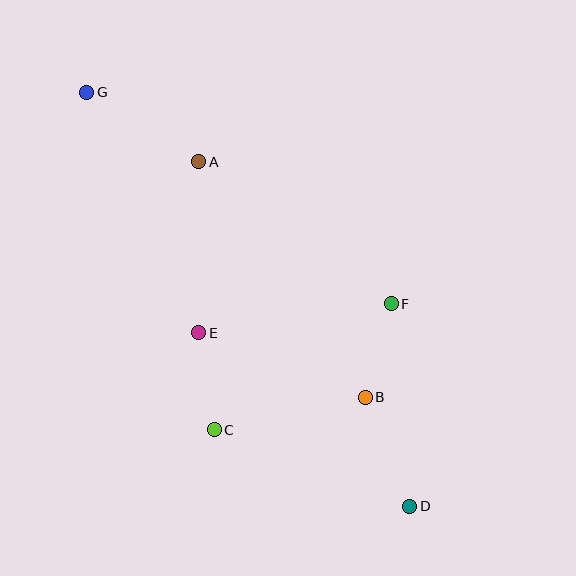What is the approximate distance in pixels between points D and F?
The distance between D and F is approximately 203 pixels.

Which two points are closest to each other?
Points B and F are closest to each other.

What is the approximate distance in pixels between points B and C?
The distance between B and C is approximately 154 pixels.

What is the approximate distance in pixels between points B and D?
The distance between B and D is approximately 117 pixels.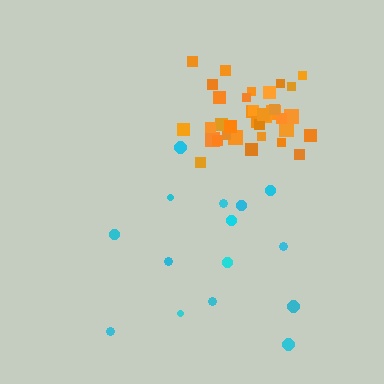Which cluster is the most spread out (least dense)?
Cyan.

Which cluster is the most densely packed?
Orange.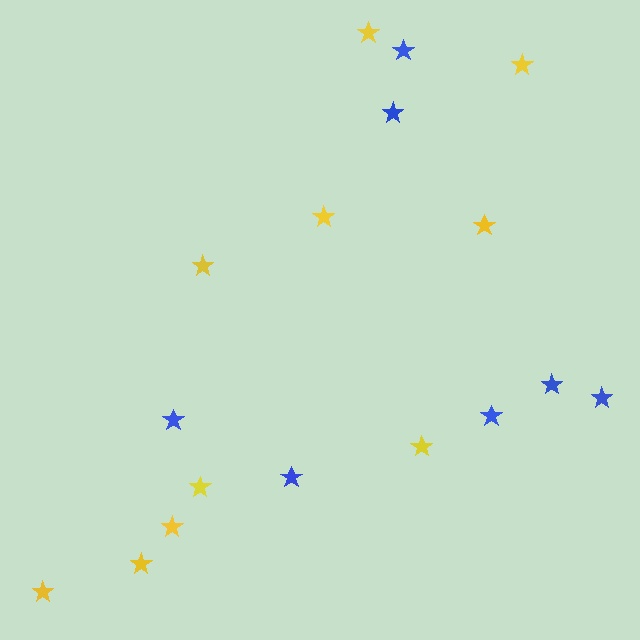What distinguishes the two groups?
There are 2 groups: one group of blue stars (7) and one group of yellow stars (10).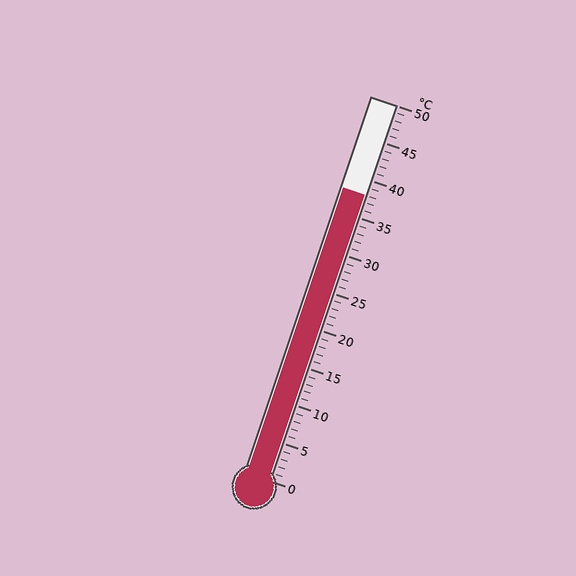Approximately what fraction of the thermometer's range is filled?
The thermometer is filled to approximately 75% of its range.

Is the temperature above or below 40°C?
The temperature is below 40°C.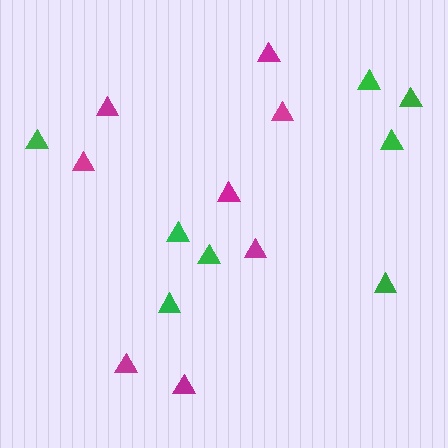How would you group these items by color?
There are 2 groups: one group of green triangles (8) and one group of magenta triangles (8).